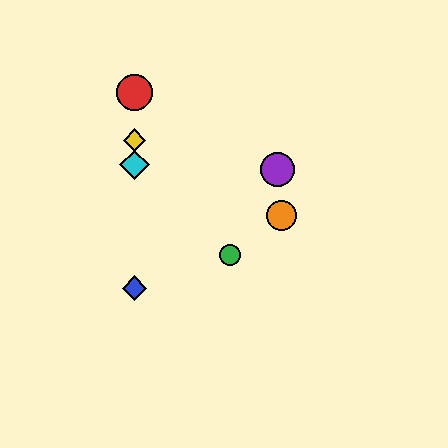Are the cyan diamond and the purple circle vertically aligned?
No, the cyan diamond is at x≈135 and the purple circle is at x≈277.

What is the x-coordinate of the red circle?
The red circle is at x≈135.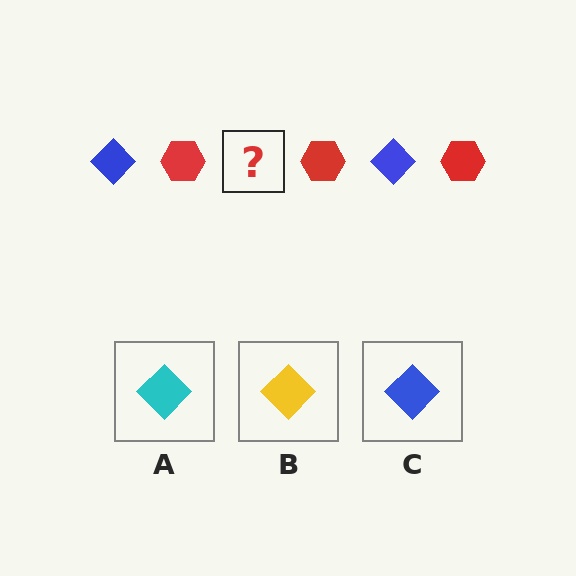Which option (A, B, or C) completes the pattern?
C.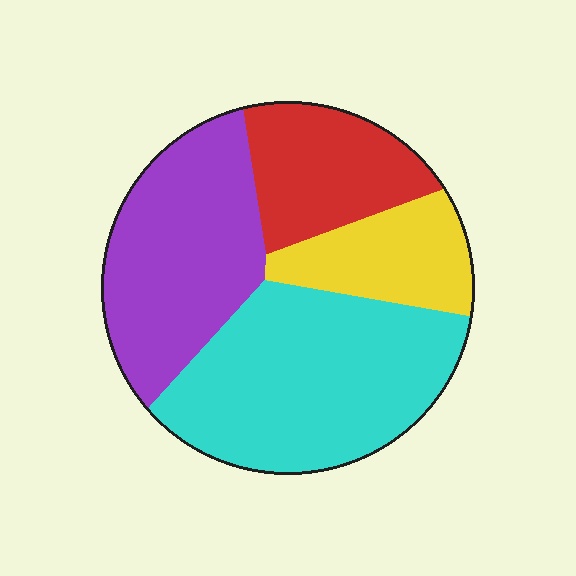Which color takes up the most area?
Cyan, at roughly 40%.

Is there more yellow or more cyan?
Cyan.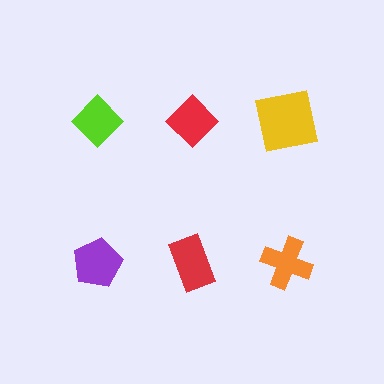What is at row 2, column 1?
A purple pentagon.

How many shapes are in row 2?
3 shapes.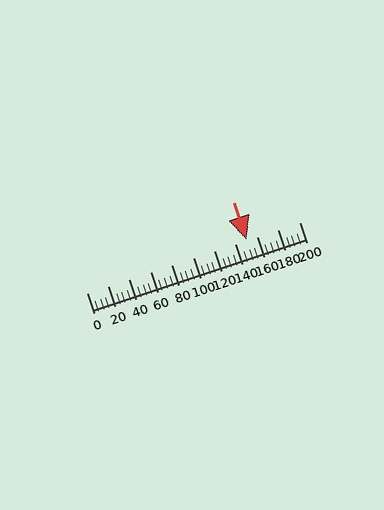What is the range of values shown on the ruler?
The ruler shows values from 0 to 200.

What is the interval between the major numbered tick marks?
The major tick marks are spaced 20 units apart.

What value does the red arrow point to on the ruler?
The red arrow points to approximately 150.